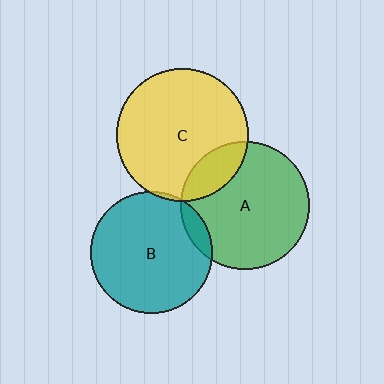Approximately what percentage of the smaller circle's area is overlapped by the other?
Approximately 10%.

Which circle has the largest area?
Circle C (yellow).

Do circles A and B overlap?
Yes.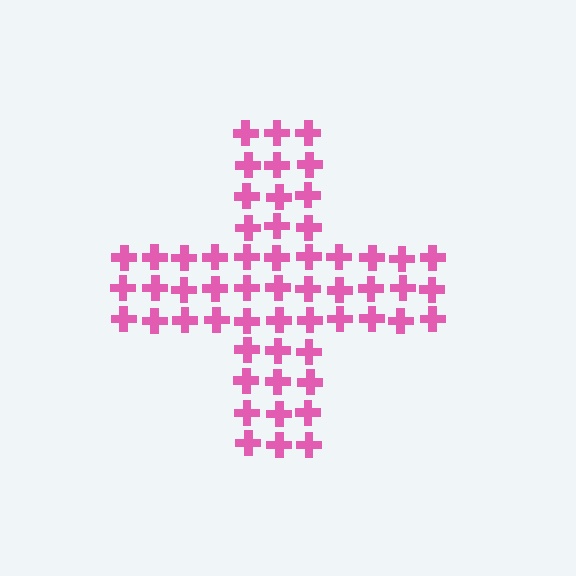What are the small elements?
The small elements are crosses.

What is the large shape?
The large shape is a cross.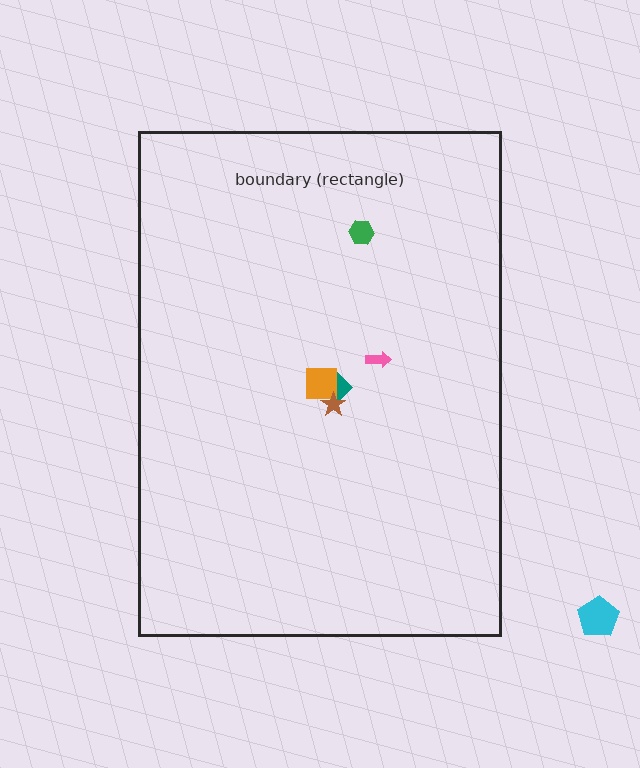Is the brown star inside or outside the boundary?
Inside.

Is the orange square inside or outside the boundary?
Inside.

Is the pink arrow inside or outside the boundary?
Inside.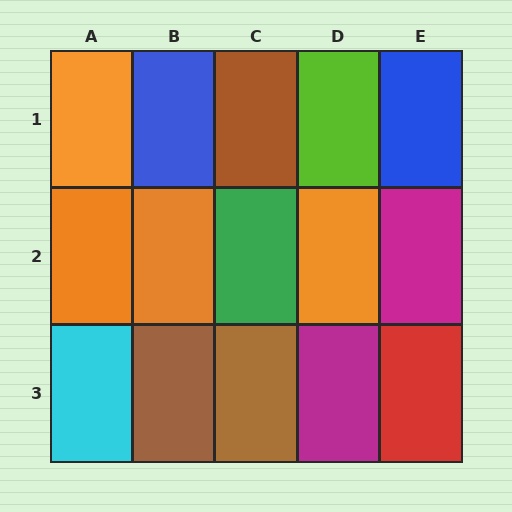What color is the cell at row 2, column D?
Orange.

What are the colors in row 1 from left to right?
Orange, blue, brown, lime, blue.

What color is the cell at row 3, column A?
Cyan.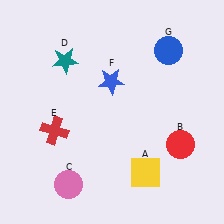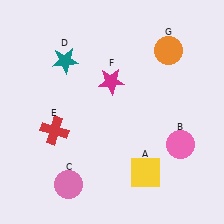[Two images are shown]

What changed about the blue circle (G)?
In Image 1, G is blue. In Image 2, it changed to orange.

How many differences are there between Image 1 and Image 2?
There are 3 differences between the two images.